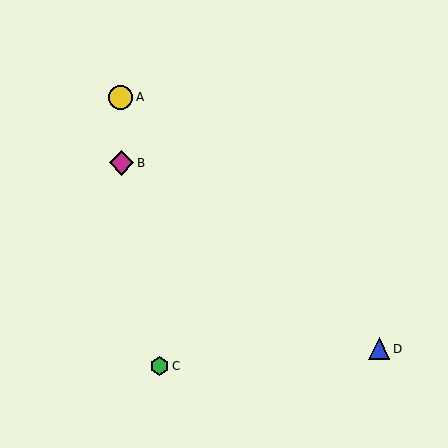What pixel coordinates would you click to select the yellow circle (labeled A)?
Click at (121, 97) to select the yellow circle A.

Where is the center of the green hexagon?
The center of the green hexagon is at (160, 366).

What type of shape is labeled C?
Shape C is a green hexagon.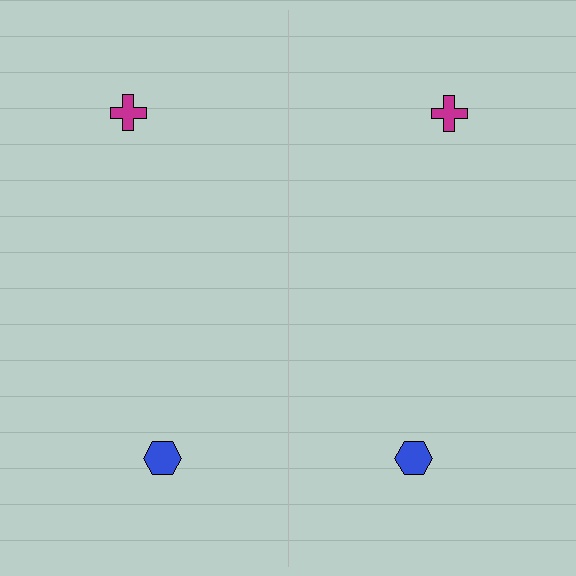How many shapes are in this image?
There are 4 shapes in this image.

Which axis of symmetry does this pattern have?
The pattern has a vertical axis of symmetry running through the center of the image.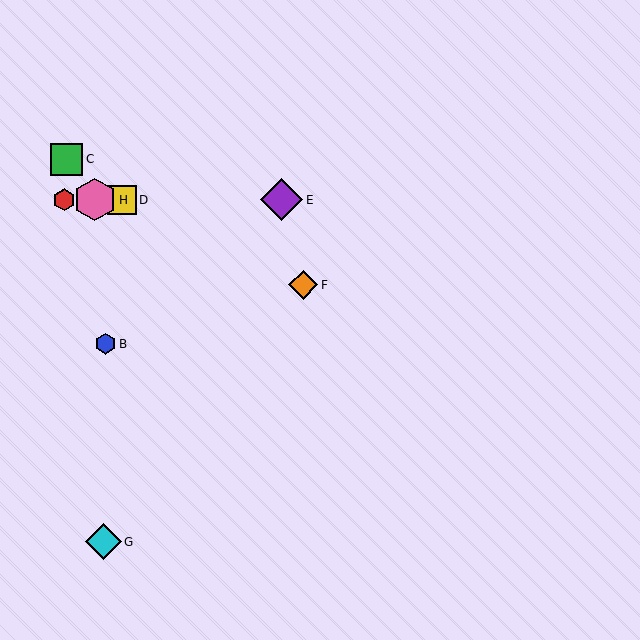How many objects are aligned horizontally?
4 objects (A, D, E, H) are aligned horizontally.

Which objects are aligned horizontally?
Objects A, D, E, H are aligned horizontally.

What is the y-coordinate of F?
Object F is at y≈285.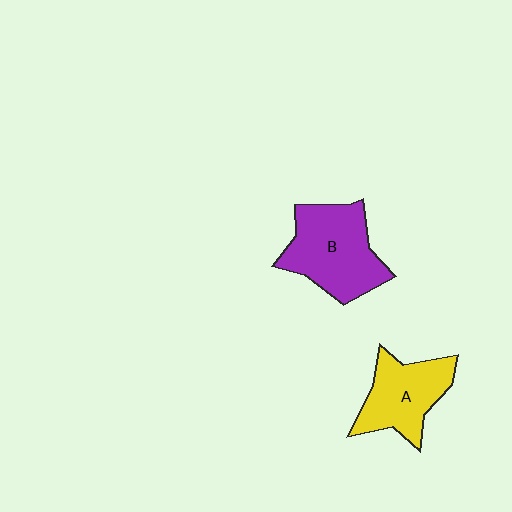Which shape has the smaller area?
Shape A (yellow).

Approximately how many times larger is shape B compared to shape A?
Approximately 1.3 times.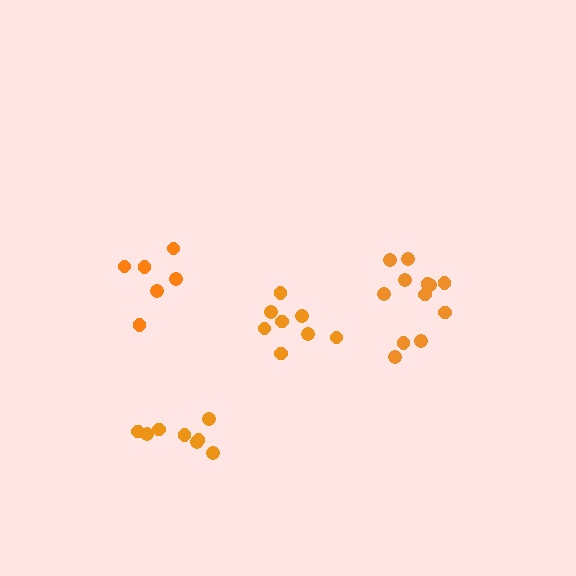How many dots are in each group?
Group 1: 8 dots, Group 2: 8 dots, Group 3: 12 dots, Group 4: 6 dots (34 total).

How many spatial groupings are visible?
There are 4 spatial groupings.